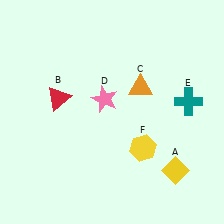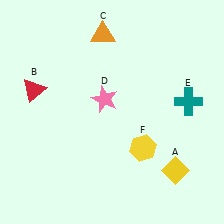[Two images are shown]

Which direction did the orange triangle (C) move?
The orange triangle (C) moved up.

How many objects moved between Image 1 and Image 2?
2 objects moved between the two images.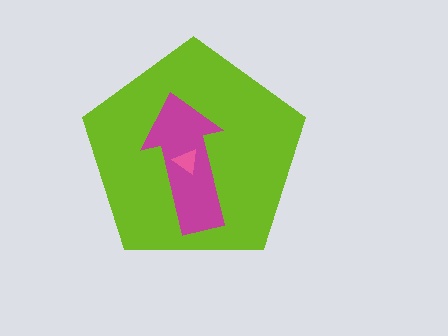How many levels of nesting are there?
3.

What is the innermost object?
The pink triangle.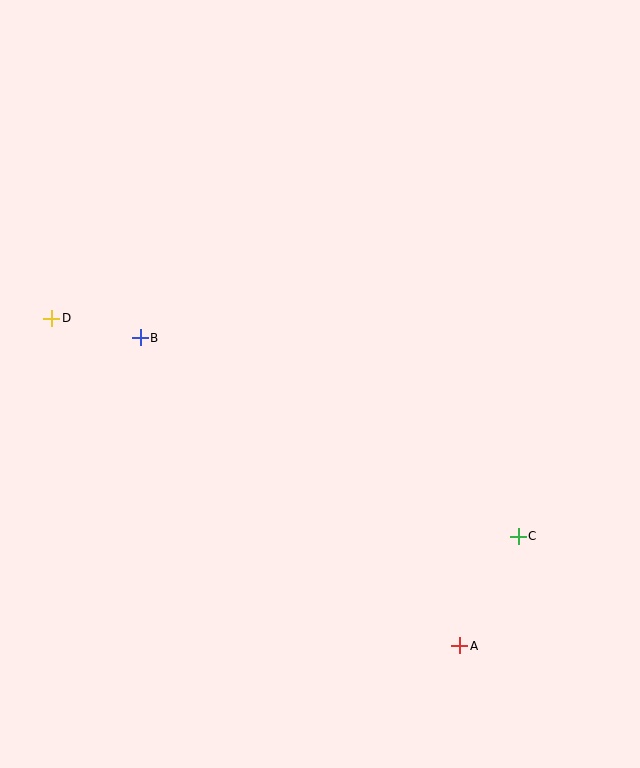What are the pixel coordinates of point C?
Point C is at (518, 536).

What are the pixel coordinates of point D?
Point D is at (52, 318).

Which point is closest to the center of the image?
Point B at (140, 338) is closest to the center.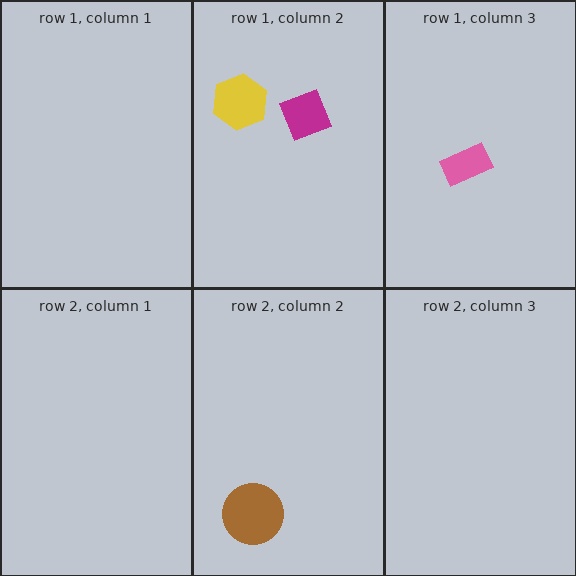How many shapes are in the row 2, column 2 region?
1.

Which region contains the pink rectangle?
The row 1, column 3 region.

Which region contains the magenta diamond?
The row 1, column 2 region.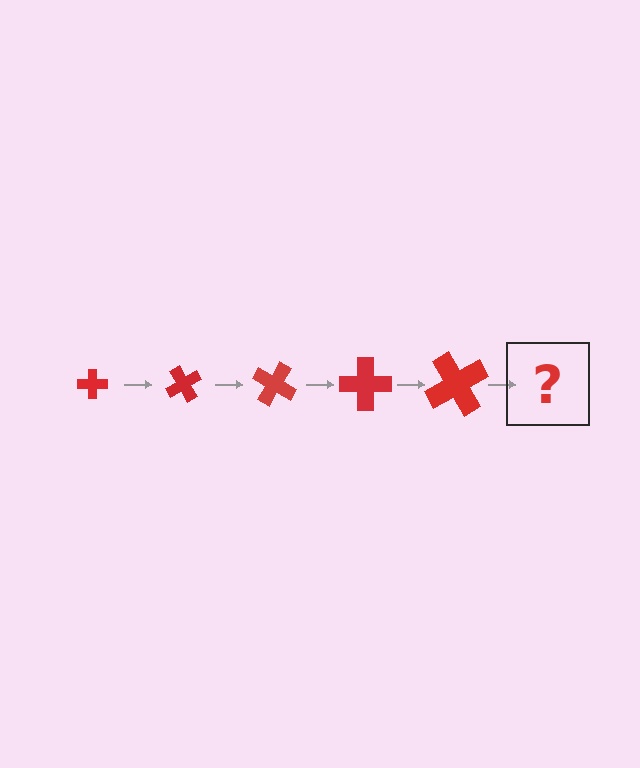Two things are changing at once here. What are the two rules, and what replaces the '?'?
The two rules are that the cross grows larger each step and it rotates 60 degrees each step. The '?' should be a cross, larger than the previous one and rotated 300 degrees from the start.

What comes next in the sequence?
The next element should be a cross, larger than the previous one and rotated 300 degrees from the start.